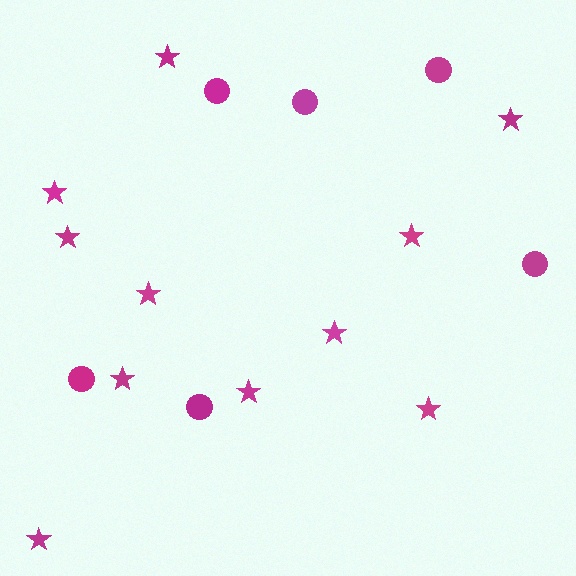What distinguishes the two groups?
There are 2 groups: one group of circles (6) and one group of stars (11).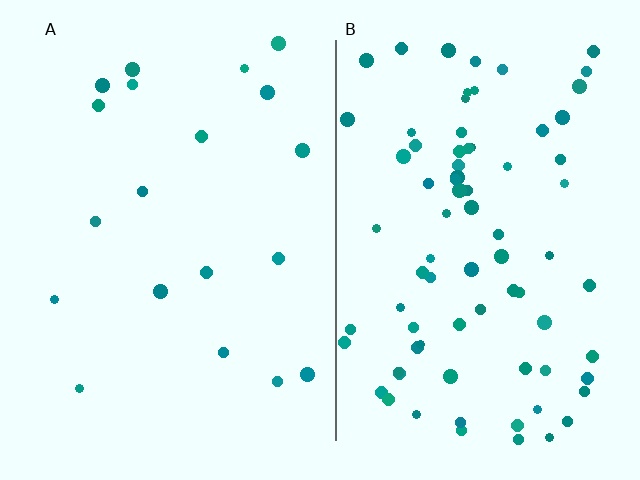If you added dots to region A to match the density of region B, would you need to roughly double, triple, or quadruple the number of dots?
Approximately quadruple.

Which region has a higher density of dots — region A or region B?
B (the right).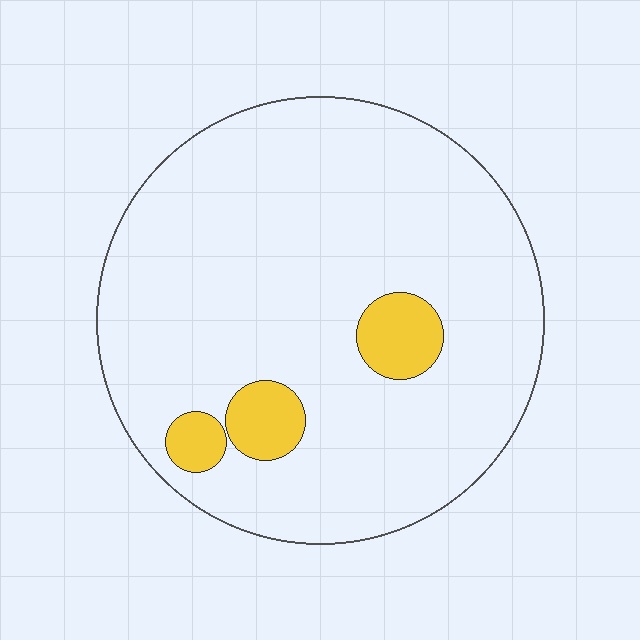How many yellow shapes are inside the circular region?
3.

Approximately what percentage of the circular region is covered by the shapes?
Approximately 10%.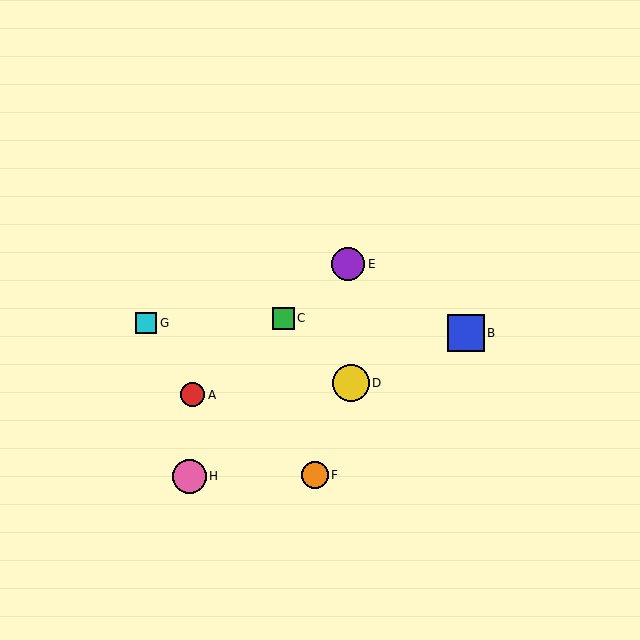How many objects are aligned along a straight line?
3 objects (A, C, E) are aligned along a straight line.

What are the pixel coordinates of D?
Object D is at (351, 383).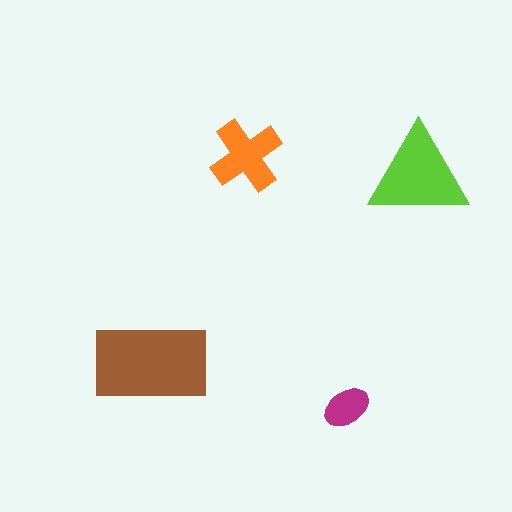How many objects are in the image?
There are 4 objects in the image.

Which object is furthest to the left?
The brown rectangle is leftmost.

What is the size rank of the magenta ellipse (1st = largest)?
4th.